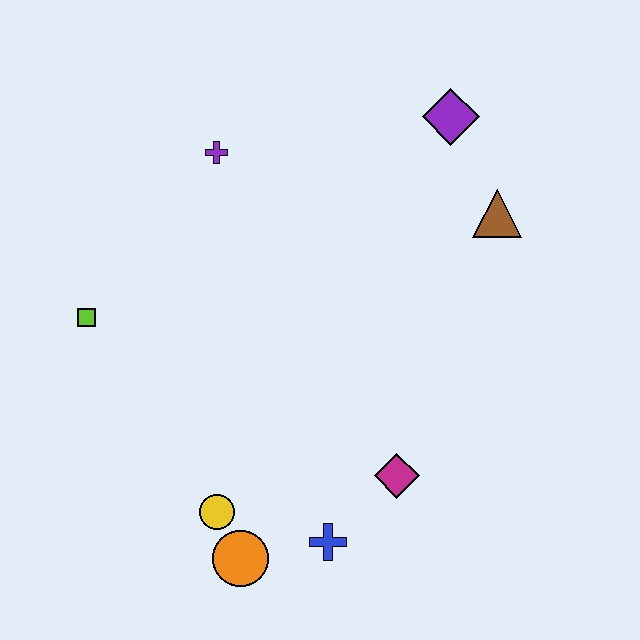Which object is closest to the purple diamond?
The brown triangle is closest to the purple diamond.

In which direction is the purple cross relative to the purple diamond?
The purple cross is to the left of the purple diamond.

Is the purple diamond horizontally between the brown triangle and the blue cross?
Yes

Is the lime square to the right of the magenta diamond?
No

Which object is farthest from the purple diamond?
The orange circle is farthest from the purple diamond.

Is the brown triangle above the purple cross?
No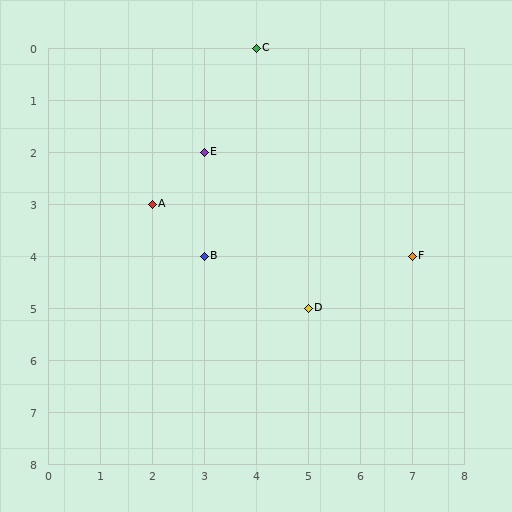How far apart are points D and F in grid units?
Points D and F are 2 columns and 1 row apart (about 2.2 grid units diagonally).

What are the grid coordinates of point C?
Point C is at grid coordinates (4, 0).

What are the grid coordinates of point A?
Point A is at grid coordinates (2, 3).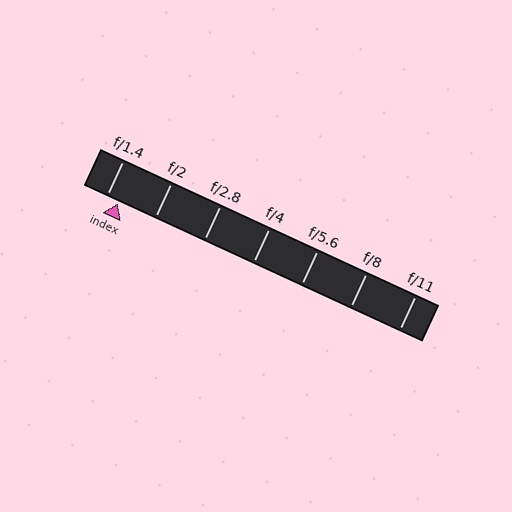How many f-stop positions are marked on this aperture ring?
There are 7 f-stop positions marked.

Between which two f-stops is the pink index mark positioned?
The index mark is between f/1.4 and f/2.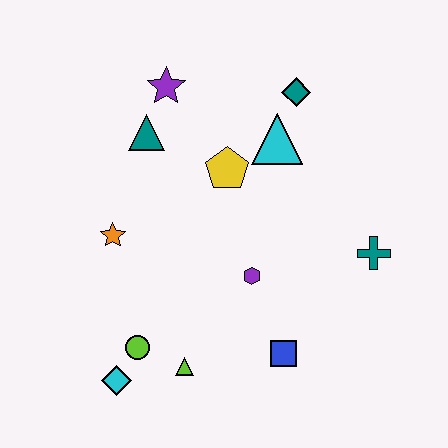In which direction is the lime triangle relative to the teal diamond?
The lime triangle is below the teal diamond.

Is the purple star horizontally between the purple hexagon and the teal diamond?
No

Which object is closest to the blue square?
The purple hexagon is closest to the blue square.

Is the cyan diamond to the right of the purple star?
No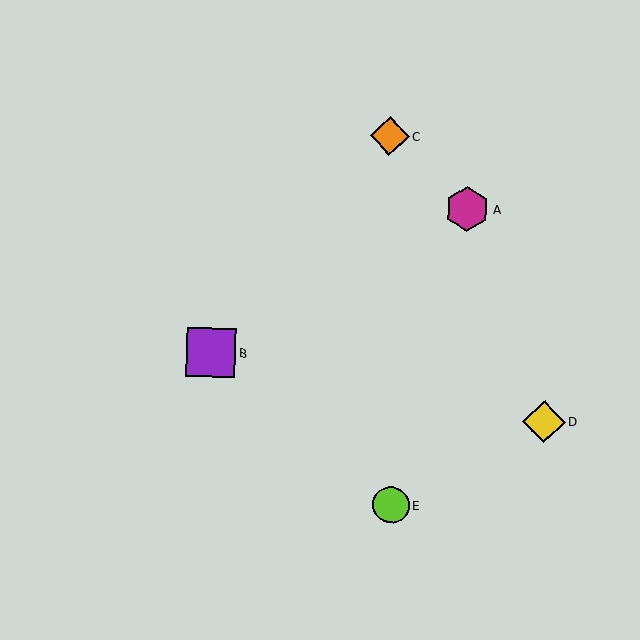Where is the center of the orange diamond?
The center of the orange diamond is at (390, 136).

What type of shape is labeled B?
Shape B is a purple square.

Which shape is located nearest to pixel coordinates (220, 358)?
The purple square (labeled B) at (211, 352) is nearest to that location.